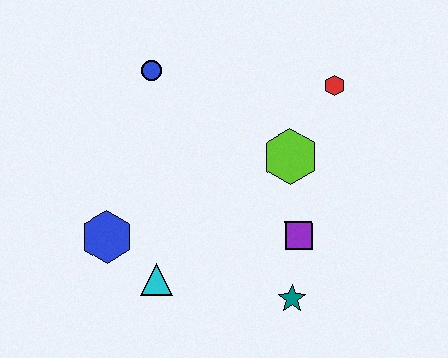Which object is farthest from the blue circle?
The teal star is farthest from the blue circle.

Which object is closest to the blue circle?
The lime hexagon is closest to the blue circle.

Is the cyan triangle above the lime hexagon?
No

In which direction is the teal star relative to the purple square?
The teal star is below the purple square.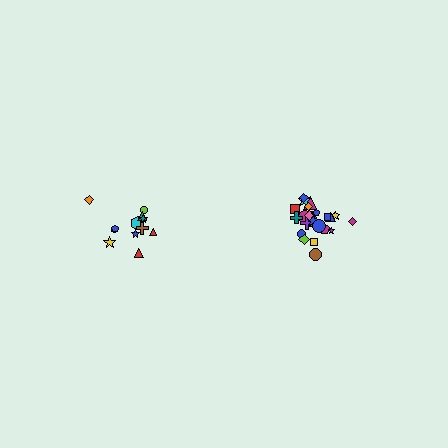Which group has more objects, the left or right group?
The right group.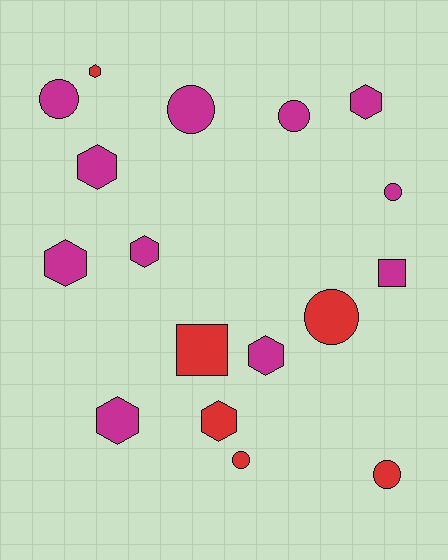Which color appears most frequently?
Magenta, with 11 objects.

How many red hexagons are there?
There are 2 red hexagons.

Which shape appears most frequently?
Hexagon, with 8 objects.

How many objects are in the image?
There are 17 objects.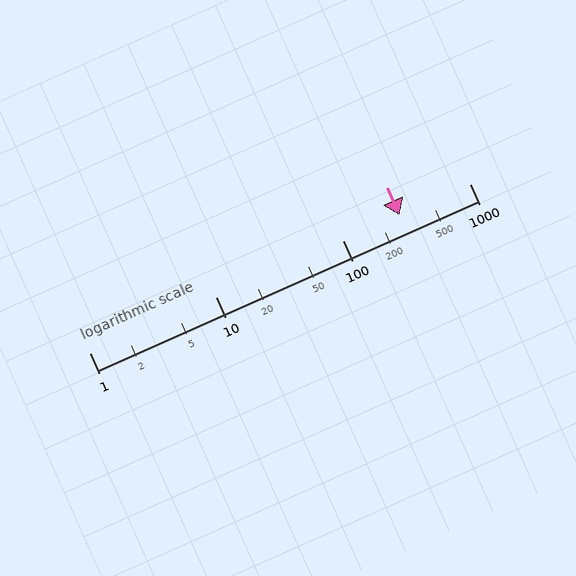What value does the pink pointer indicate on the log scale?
The pointer indicates approximately 280.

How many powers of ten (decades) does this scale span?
The scale spans 3 decades, from 1 to 1000.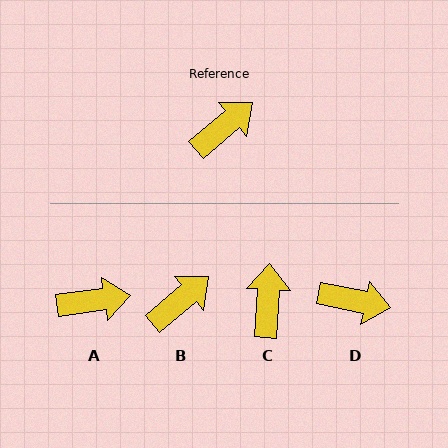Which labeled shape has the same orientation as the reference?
B.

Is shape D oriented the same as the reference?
No, it is off by about 52 degrees.